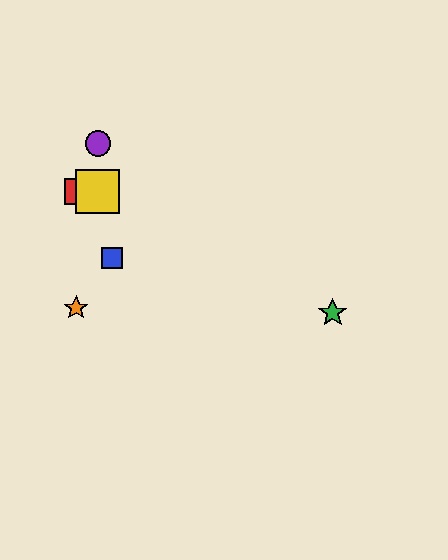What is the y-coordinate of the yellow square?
The yellow square is at y≈192.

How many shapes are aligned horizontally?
2 shapes (the red square, the yellow square) are aligned horizontally.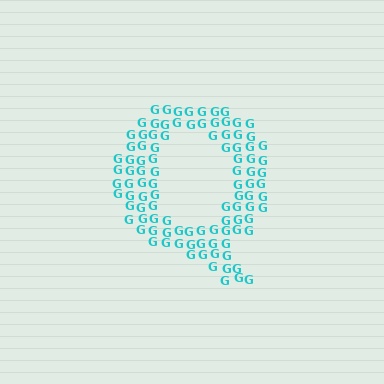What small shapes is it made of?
It is made of small letter G's.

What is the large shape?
The large shape is the letter Q.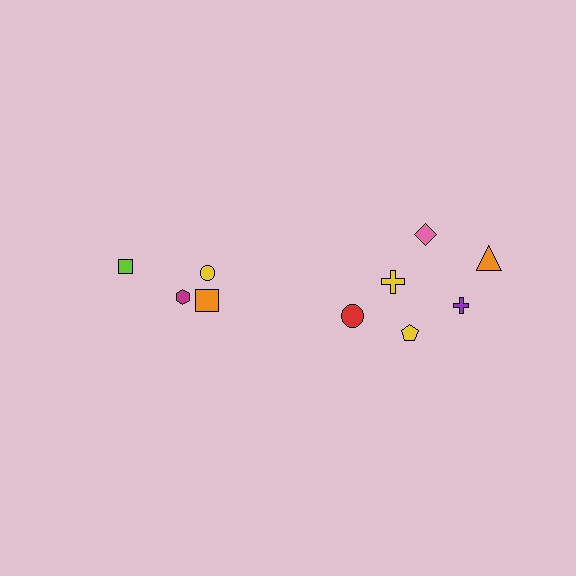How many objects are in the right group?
There are 6 objects.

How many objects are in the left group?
There are 4 objects.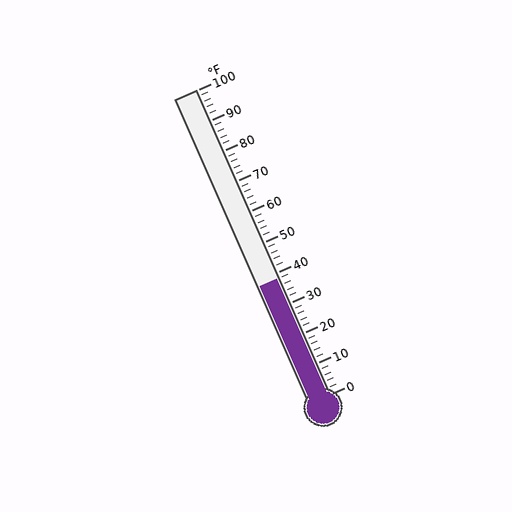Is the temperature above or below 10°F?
The temperature is above 10°F.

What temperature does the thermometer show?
The thermometer shows approximately 38°F.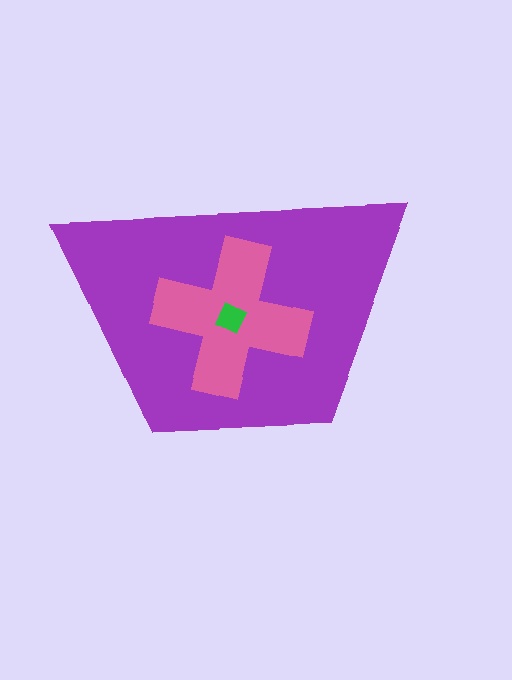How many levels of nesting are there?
3.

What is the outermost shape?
The purple trapezoid.